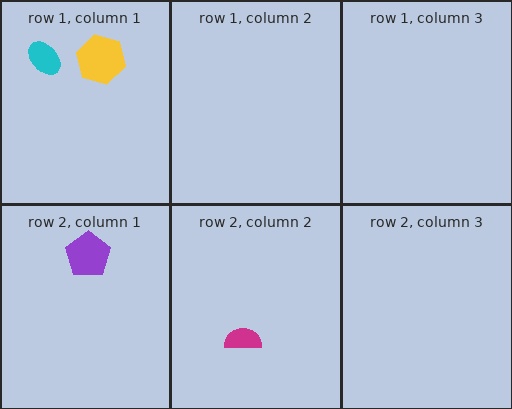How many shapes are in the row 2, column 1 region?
1.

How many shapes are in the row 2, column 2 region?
1.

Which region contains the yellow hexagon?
The row 1, column 1 region.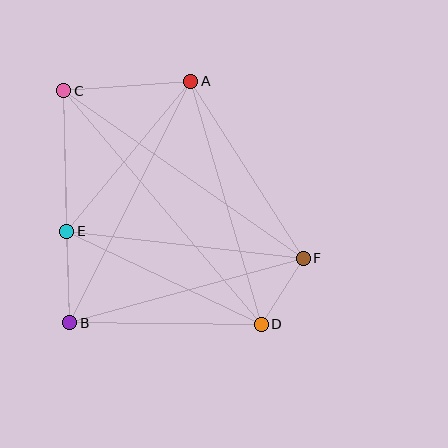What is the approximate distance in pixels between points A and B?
The distance between A and B is approximately 270 pixels.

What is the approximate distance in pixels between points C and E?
The distance between C and E is approximately 141 pixels.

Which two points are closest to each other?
Points D and F are closest to each other.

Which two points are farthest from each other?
Points C and D are farthest from each other.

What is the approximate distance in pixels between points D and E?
The distance between D and E is approximately 216 pixels.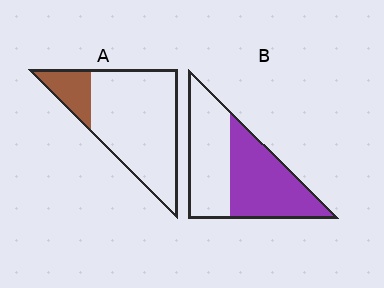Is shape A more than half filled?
No.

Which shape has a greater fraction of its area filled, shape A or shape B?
Shape B.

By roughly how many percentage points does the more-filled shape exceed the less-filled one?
By roughly 35 percentage points (B over A).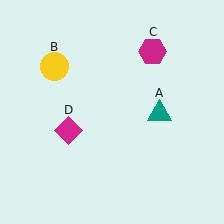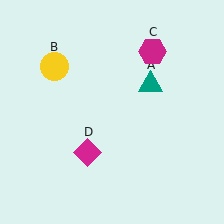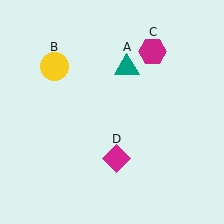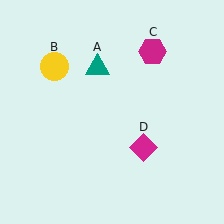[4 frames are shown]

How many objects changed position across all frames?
2 objects changed position: teal triangle (object A), magenta diamond (object D).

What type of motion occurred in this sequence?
The teal triangle (object A), magenta diamond (object D) rotated counterclockwise around the center of the scene.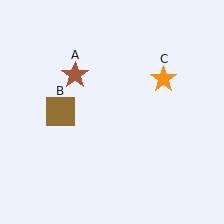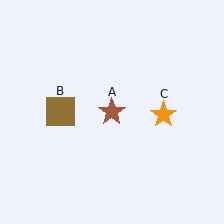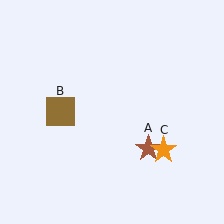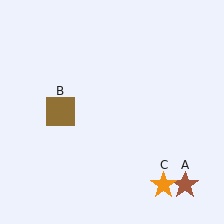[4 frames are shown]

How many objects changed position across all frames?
2 objects changed position: brown star (object A), orange star (object C).